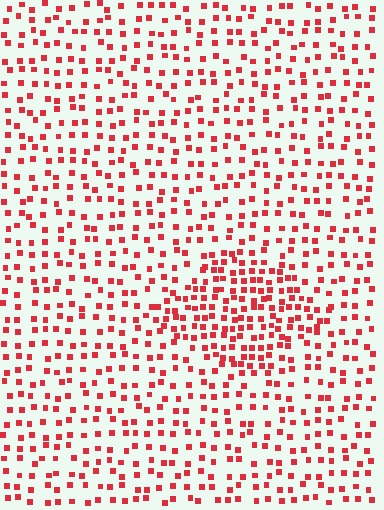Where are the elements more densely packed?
The elements are more densely packed inside the diamond boundary.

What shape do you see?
I see a diamond.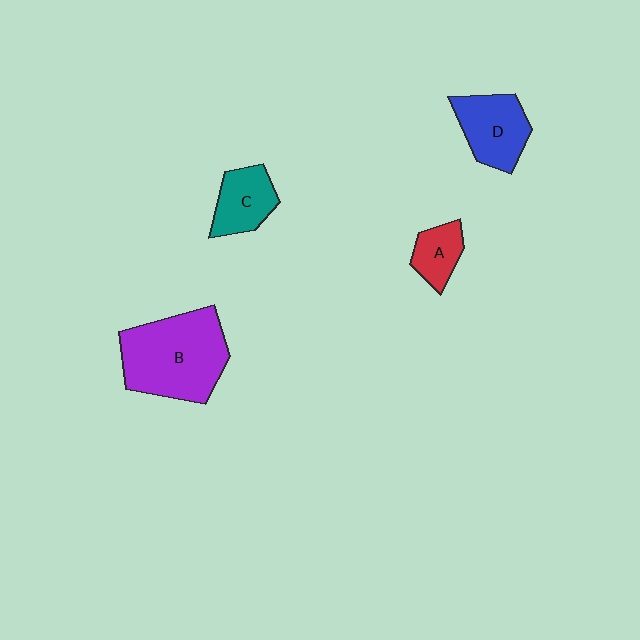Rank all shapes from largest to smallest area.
From largest to smallest: B (purple), D (blue), C (teal), A (red).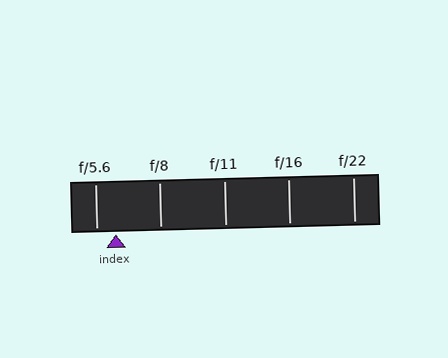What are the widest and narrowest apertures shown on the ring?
The widest aperture shown is f/5.6 and the narrowest is f/22.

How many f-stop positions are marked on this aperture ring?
There are 5 f-stop positions marked.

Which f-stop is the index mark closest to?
The index mark is closest to f/5.6.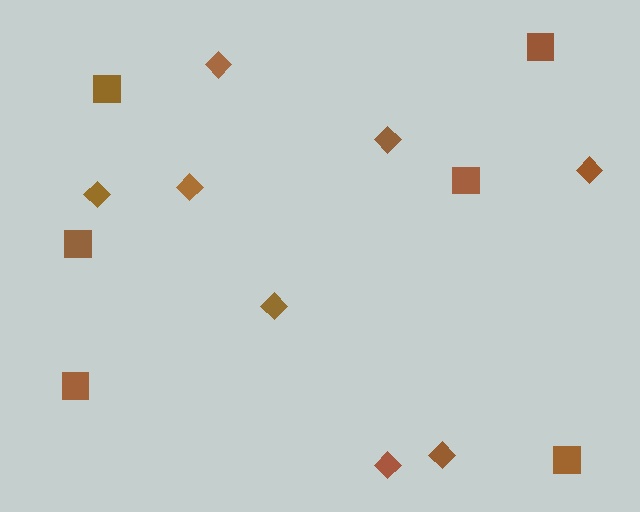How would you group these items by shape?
There are 2 groups: one group of diamonds (8) and one group of squares (6).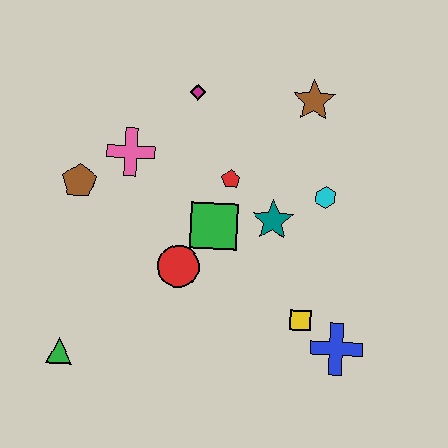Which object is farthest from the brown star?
The green triangle is farthest from the brown star.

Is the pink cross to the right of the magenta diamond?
No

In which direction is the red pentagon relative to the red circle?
The red pentagon is above the red circle.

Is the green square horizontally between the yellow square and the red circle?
Yes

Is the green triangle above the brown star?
No